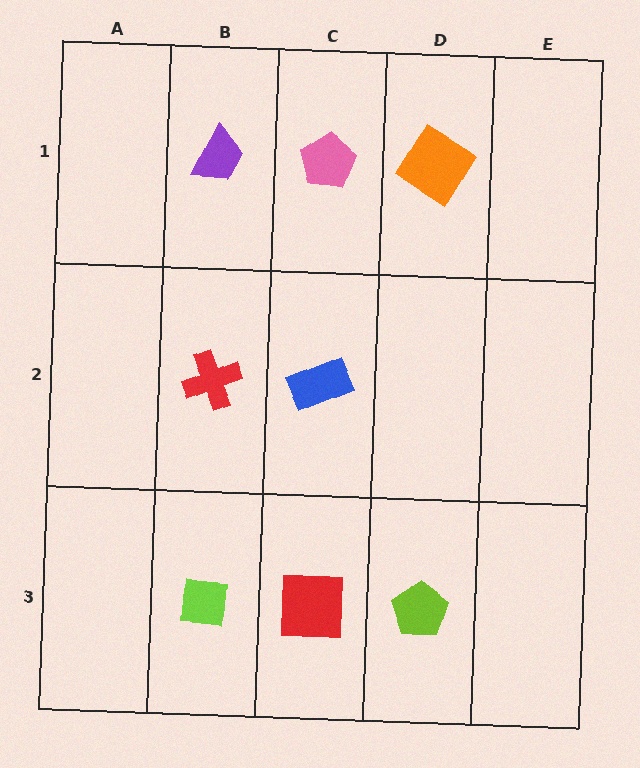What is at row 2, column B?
A red cross.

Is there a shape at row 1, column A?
No, that cell is empty.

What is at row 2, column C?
A blue rectangle.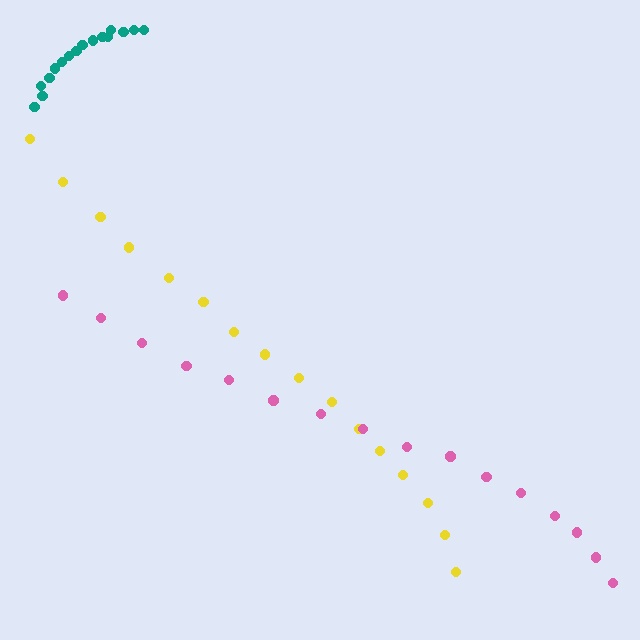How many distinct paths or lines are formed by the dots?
There are 3 distinct paths.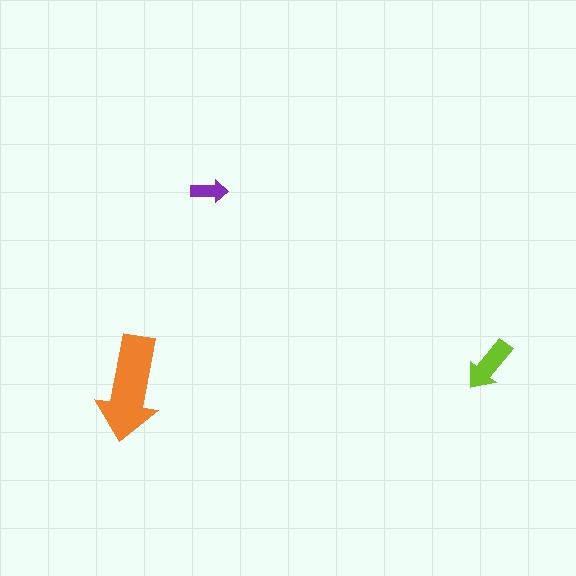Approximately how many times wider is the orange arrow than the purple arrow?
About 3 times wider.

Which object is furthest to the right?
The lime arrow is rightmost.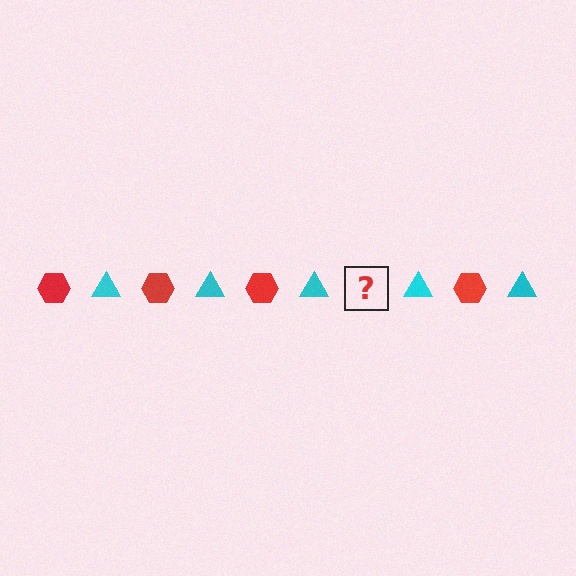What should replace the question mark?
The question mark should be replaced with a red hexagon.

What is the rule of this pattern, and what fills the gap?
The rule is that the pattern alternates between red hexagon and cyan triangle. The gap should be filled with a red hexagon.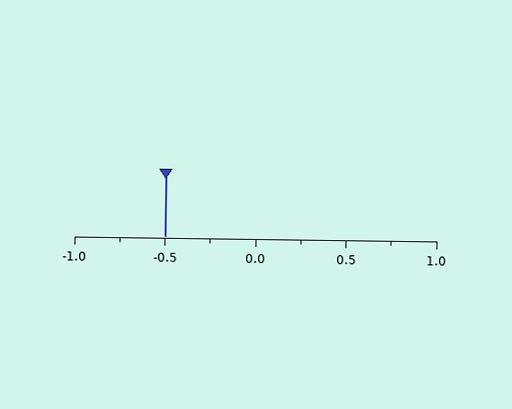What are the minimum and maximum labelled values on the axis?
The axis runs from -1.0 to 1.0.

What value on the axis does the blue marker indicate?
The marker indicates approximately -0.5.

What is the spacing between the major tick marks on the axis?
The major ticks are spaced 0.5 apart.